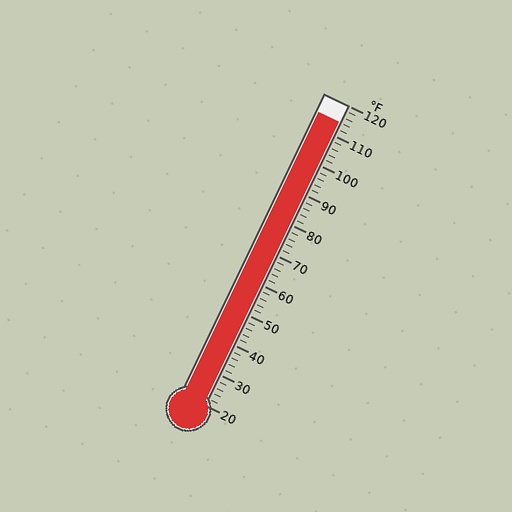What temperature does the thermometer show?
The thermometer shows approximately 114°F.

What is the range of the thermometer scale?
The thermometer scale ranges from 20°F to 120°F.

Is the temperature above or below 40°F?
The temperature is above 40°F.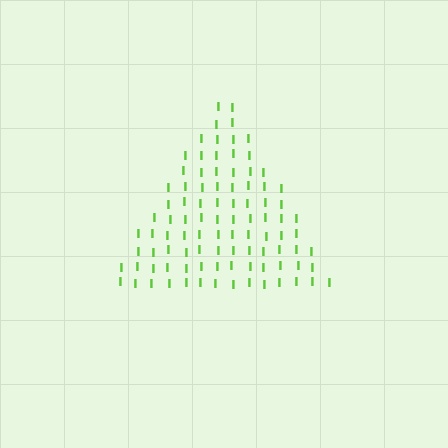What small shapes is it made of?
It is made of small letter I's.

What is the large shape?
The large shape is a triangle.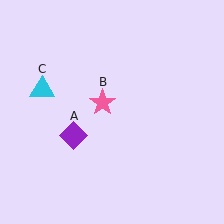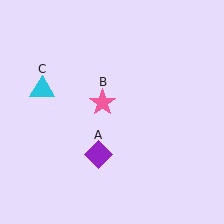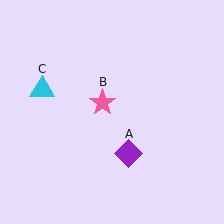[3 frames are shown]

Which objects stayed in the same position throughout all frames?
Pink star (object B) and cyan triangle (object C) remained stationary.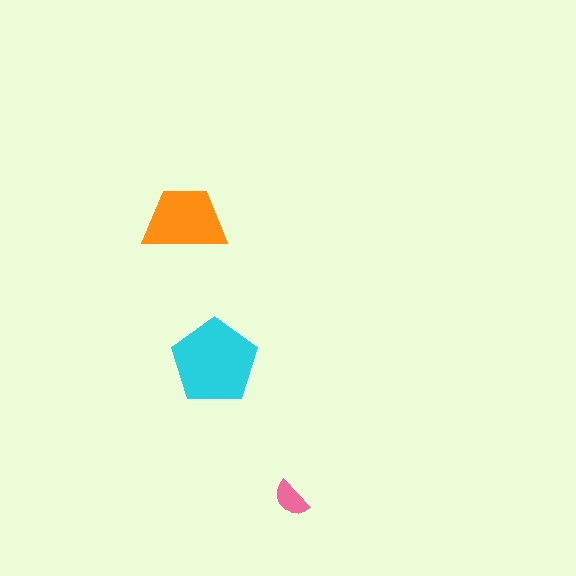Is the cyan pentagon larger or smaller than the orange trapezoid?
Larger.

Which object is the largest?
The cyan pentagon.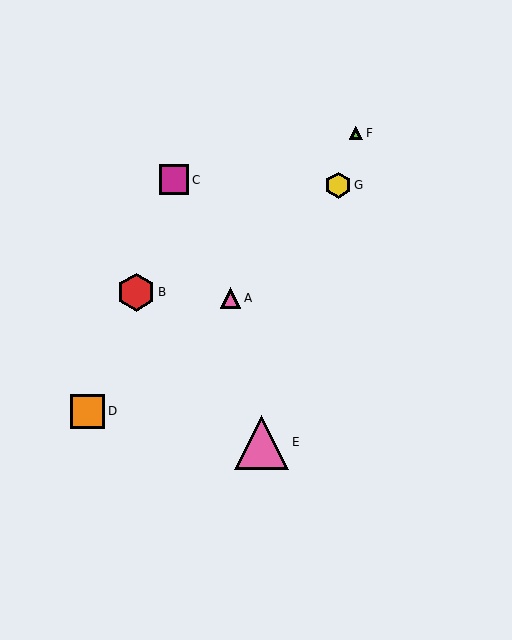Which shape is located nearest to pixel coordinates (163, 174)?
The magenta square (labeled C) at (174, 180) is nearest to that location.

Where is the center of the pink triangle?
The center of the pink triangle is at (231, 298).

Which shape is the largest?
The pink triangle (labeled E) is the largest.